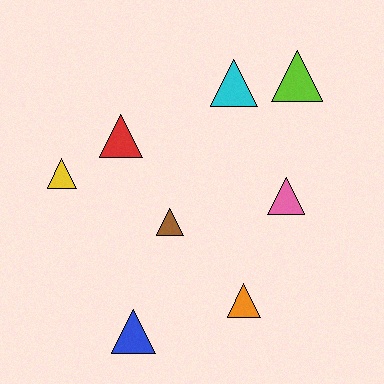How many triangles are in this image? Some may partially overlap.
There are 8 triangles.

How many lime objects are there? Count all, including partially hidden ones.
There is 1 lime object.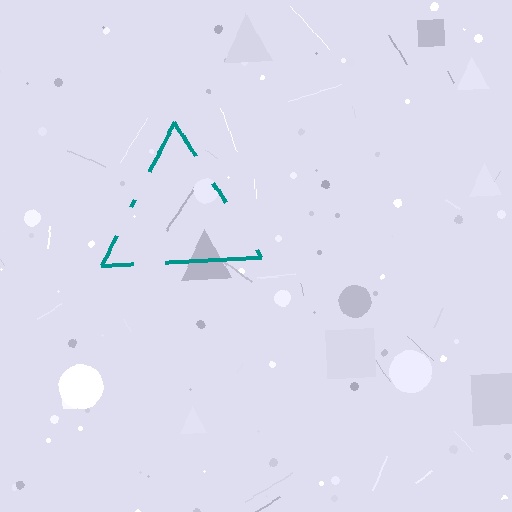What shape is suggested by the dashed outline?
The dashed outline suggests a triangle.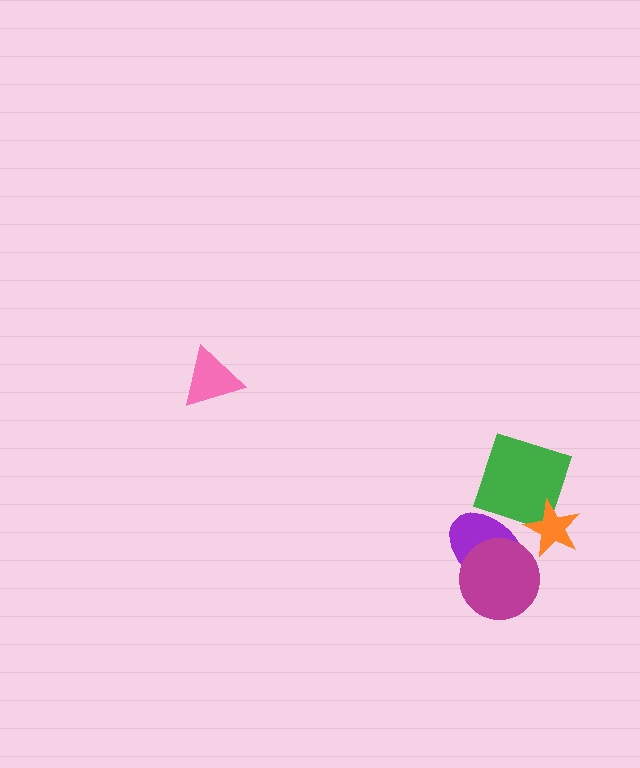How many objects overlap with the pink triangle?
0 objects overlap with the pink triangle.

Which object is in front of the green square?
The orange star is in front of the green square.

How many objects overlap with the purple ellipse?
2 objects overlap with the purple ellipse.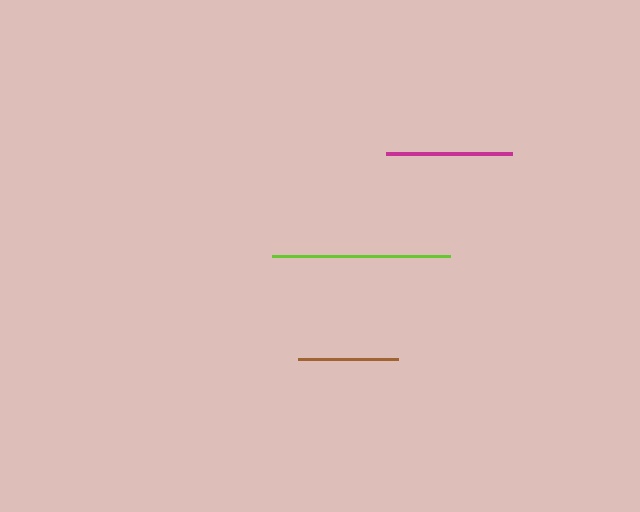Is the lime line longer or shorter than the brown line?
The lime line is longer than the brown line.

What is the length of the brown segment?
The brown segment is approximately 100 pixels long.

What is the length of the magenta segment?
The magenta segment is approximately 126 pixels long.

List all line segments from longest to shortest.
From longest to shortest: lime, magenta, brown.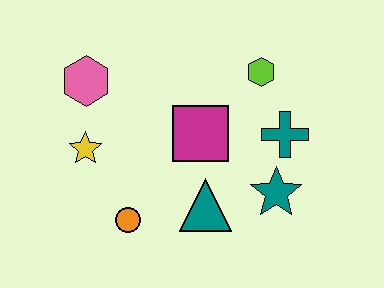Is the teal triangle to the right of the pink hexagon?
Yes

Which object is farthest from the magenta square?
The pink hexagon is farthest from the magenta square.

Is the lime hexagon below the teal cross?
No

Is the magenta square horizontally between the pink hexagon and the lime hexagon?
Yes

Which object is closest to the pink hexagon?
The yellow star is closest to the pink hexagon.